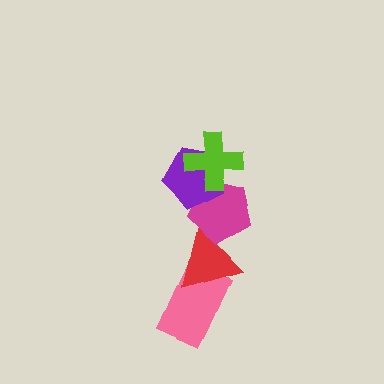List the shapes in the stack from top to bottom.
From top to bottom: the lime cross, the purple pentagon, the magenta pentagon, the red triangle, the pink rectangle.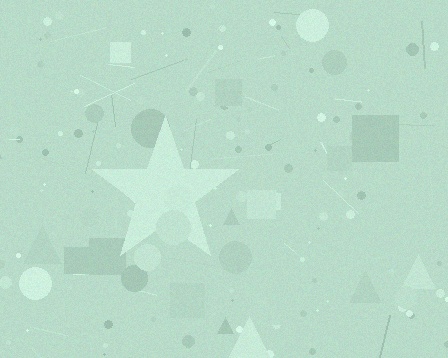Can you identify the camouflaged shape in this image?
The camouflaged shape is a star.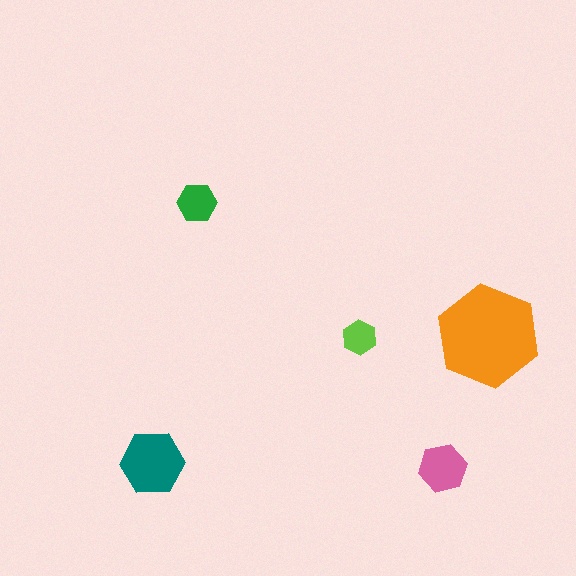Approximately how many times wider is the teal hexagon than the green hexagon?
About 1.5 times wider.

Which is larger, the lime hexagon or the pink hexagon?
The pink one.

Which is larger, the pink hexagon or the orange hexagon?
The orange one.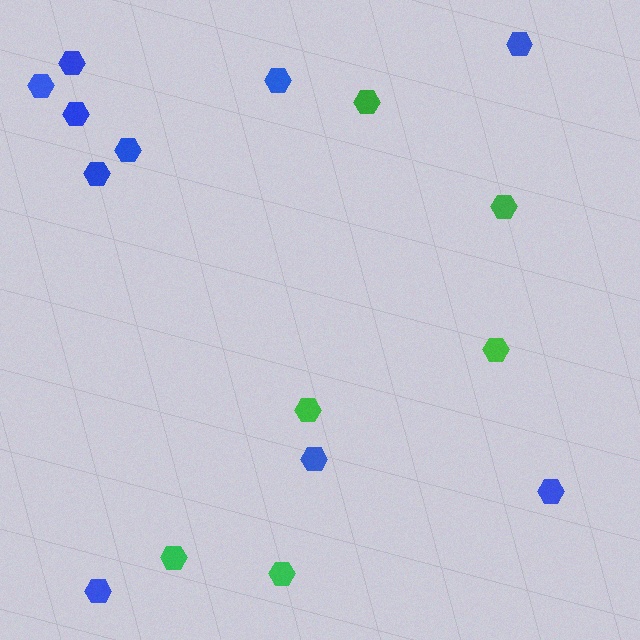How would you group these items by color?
There are 2 groups: one group of green hexagons (6) and one group of blue hexagons (10).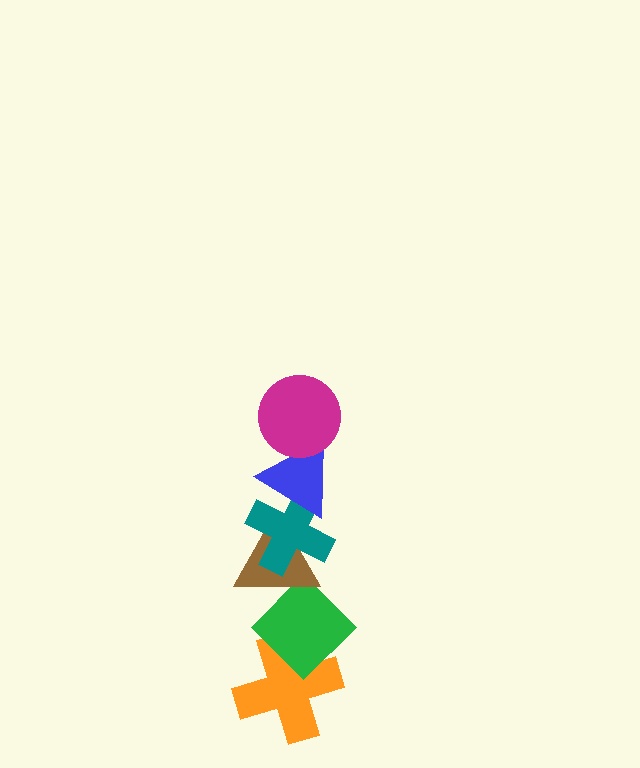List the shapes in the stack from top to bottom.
From top to bottom: the magenta circle, the blue triangle, the teal cross, the brown triangle, the green diamond, the orange cross.